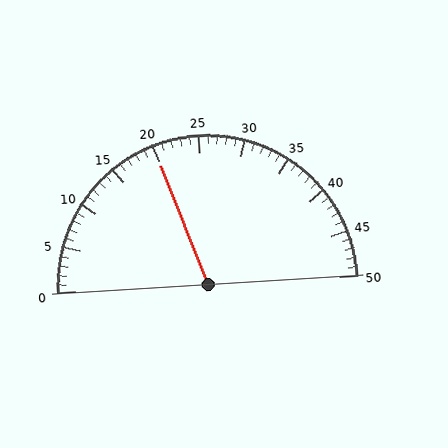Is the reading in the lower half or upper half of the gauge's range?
The reading is in the lower half of the range (0 to 50).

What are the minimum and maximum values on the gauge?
The gauge ranges from 0 to 50.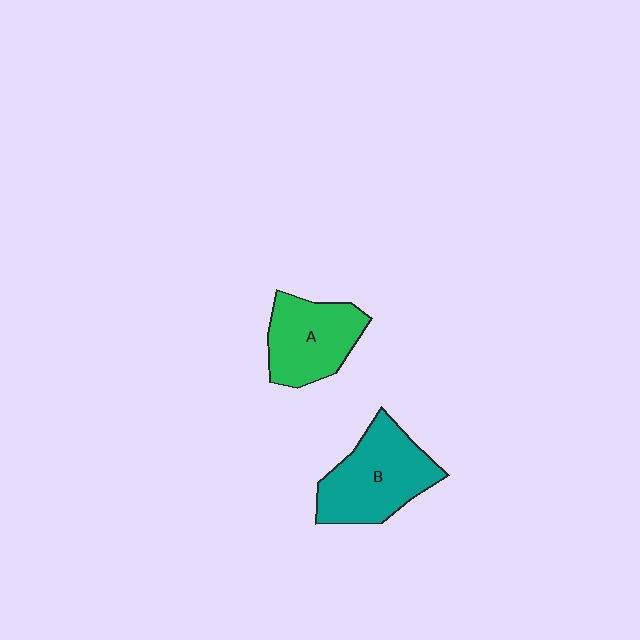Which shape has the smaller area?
Shape A (green).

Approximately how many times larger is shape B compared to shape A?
Approximately 1.2 times.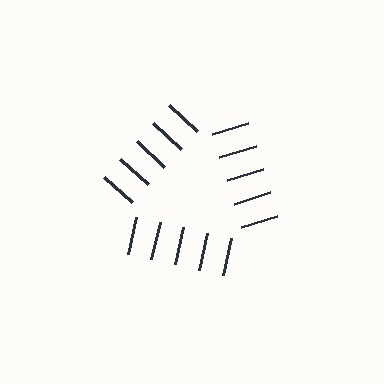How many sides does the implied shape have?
3 sides — the line-ends trace a triangle.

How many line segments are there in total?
15 — 5 along each of the 3 edges.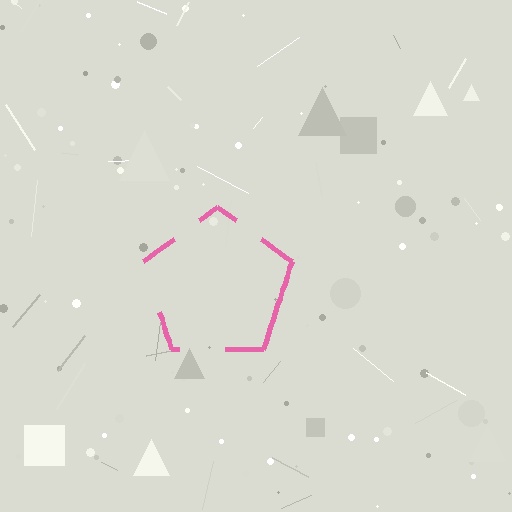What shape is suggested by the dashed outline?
The dashed outline suggests a pentagon.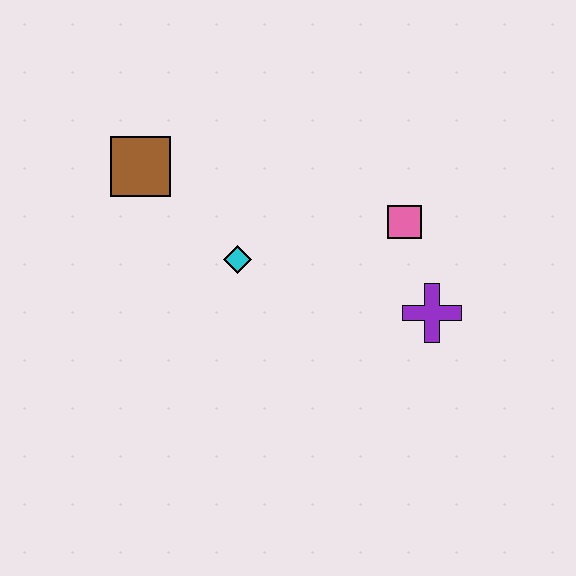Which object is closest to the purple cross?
The pink square is closest to the purple cross.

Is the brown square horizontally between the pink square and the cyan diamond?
No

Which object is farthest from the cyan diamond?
The purple cross is farthest from the cyan diamond.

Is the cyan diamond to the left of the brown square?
No